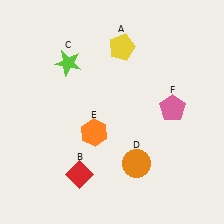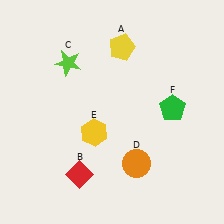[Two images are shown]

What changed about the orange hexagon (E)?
In Image 1, E is orange. In Image 2, it changed to yellow.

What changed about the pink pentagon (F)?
In Image 1, F is pink. In Image 2, it changed to green.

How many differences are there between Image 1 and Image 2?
There are 2 differences between the two images.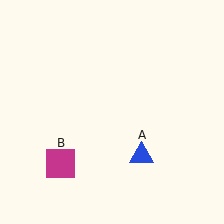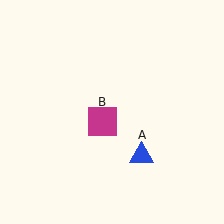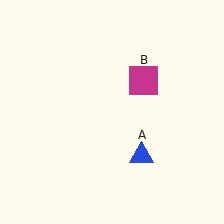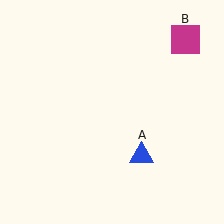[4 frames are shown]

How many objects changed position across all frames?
1 object changed position: magenta square (object B).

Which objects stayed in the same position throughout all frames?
Blue triangle (object A) remained stationary.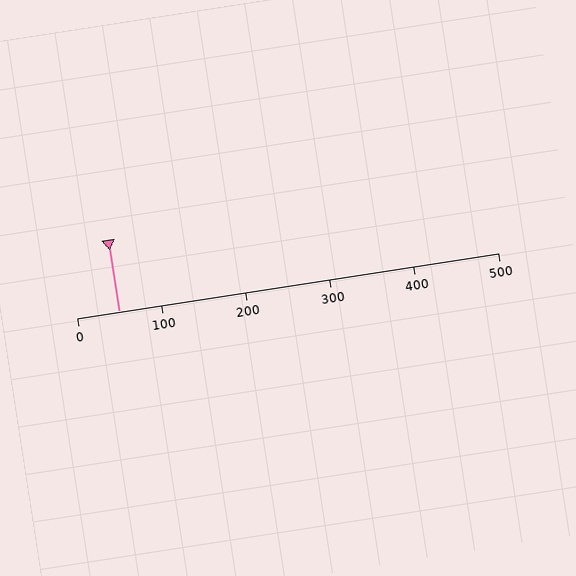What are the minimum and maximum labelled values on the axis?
The axis runs from 0 to 500.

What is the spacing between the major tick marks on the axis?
The major ticks are spaced 100 apart.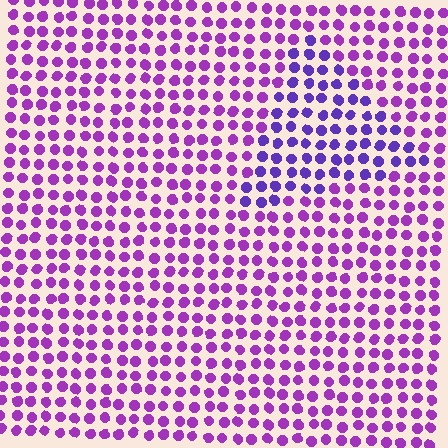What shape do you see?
I see a triangle.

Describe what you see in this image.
The image is filled with small purple elements in a uniform arrangement. A triangle-shaped region is visible where the elements are tinted to a slightly different hue, forming a subtle color boundary.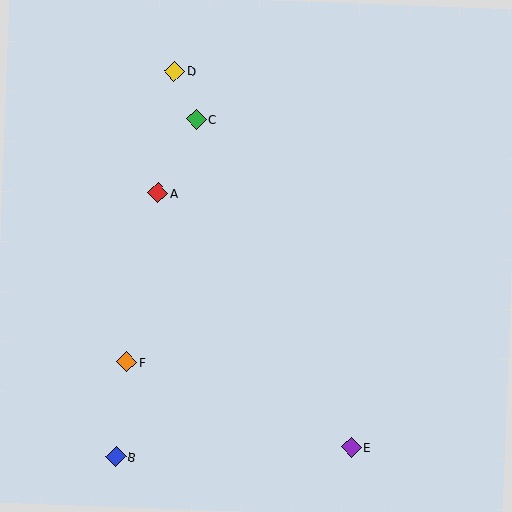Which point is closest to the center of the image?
Point A at (158, 193) is closest to the center.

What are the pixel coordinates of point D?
Point D is at (175, 71).